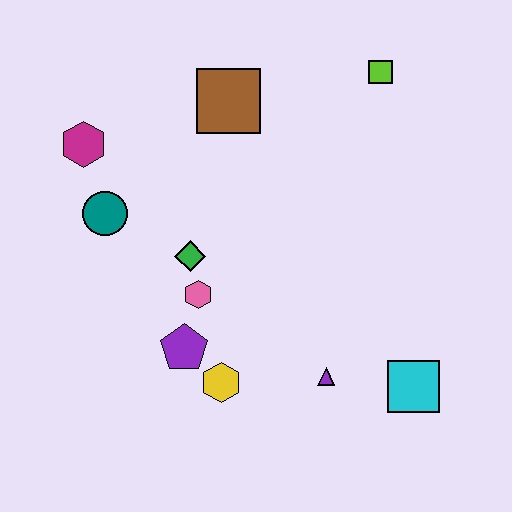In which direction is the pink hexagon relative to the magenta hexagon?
The pink hexagon is below the magenta hexagon.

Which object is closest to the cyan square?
The purple triangle is closest to the cyan square.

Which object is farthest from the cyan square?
The magenta hexagon is farthest from the cyan square.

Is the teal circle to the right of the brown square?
No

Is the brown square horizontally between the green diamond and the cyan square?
Yes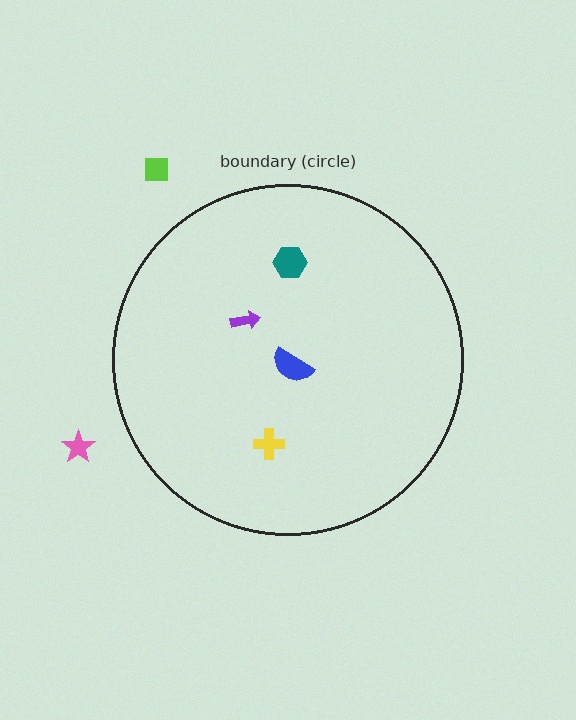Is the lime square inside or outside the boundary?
Outside.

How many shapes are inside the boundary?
4 inside, 2 outside.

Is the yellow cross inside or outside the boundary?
Inside.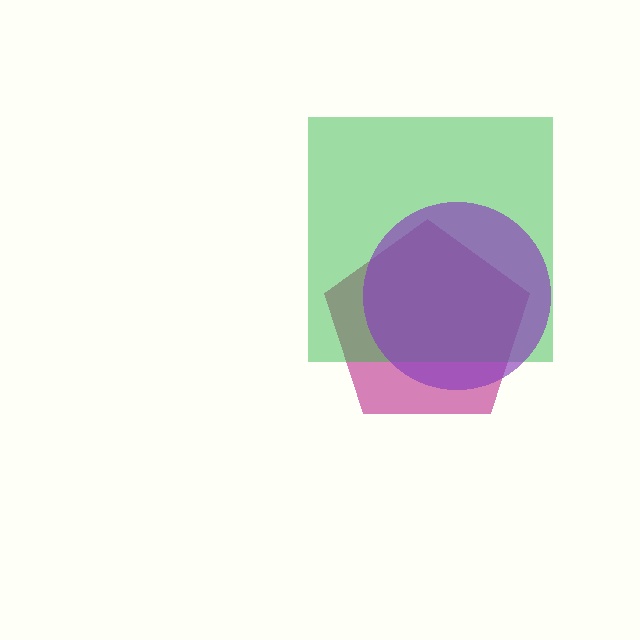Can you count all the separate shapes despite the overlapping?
Yes, there are 3 separate shapes.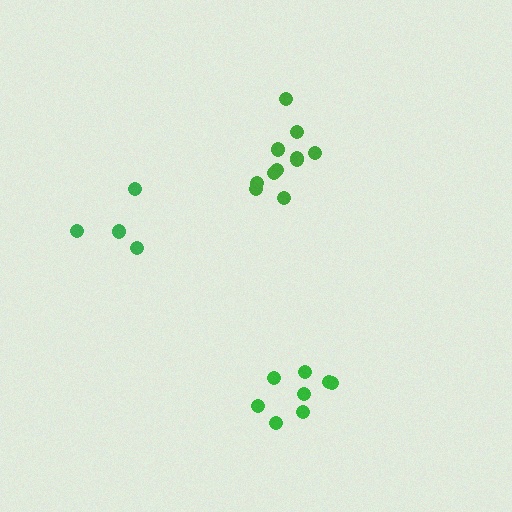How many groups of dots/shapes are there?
There are 3 groups.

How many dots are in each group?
Group 1: 8 dots, Group 2: 11 dots, Group 3: 5 dots (24 total).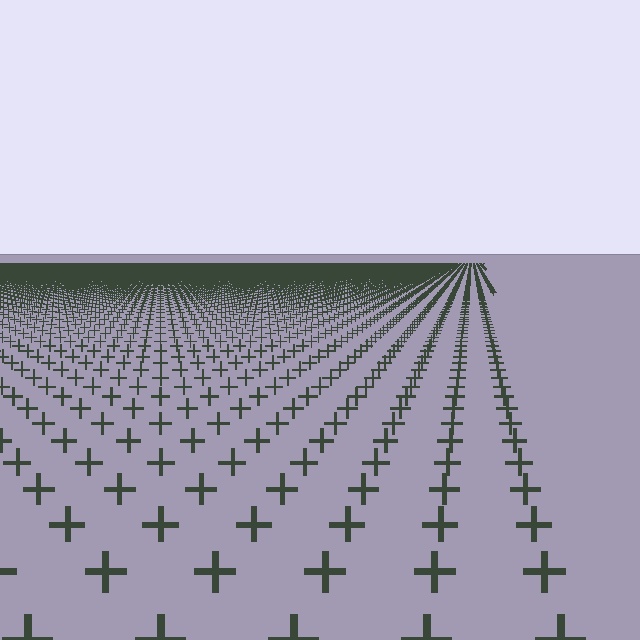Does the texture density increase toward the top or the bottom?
Density increases toward the top.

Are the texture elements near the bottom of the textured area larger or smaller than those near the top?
Larger. Near the bottom, elements are closer to the viewer and appear at a bigger on-screen size.